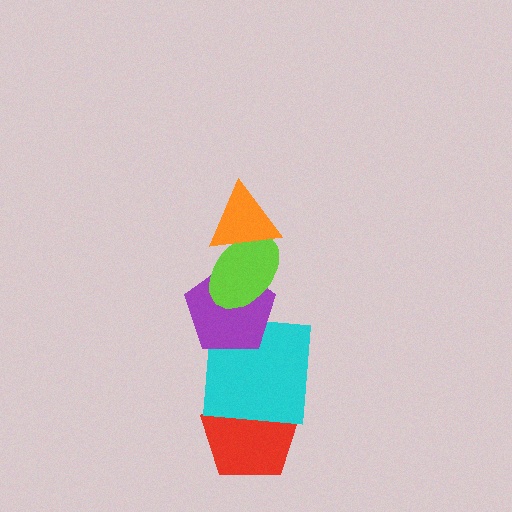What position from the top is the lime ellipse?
The lime ellipse is 2nd from the top.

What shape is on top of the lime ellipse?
The orange triangle is on top of the lime ellipse.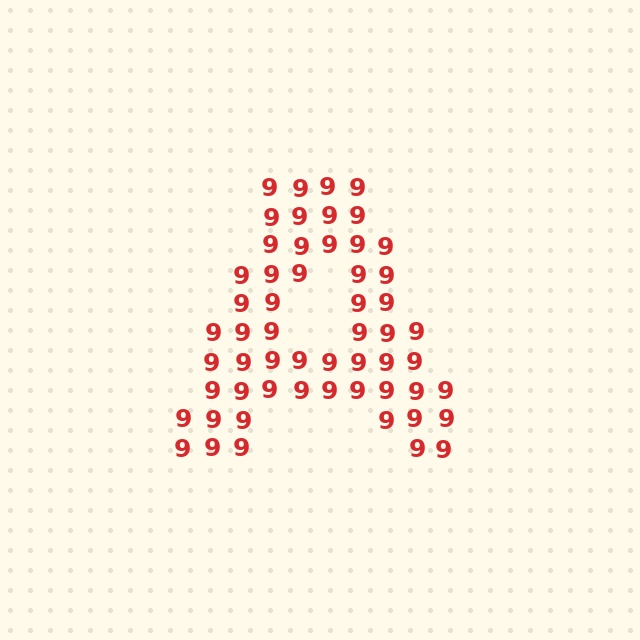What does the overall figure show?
The overall figure shows the letter A.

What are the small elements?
The small elements are digit 9's.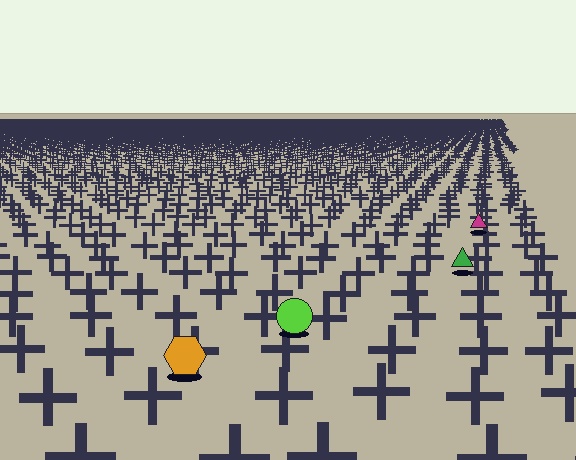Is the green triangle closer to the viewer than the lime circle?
No. The lime circle is closer — you can tell from the texture gradient: the ground texture is coarser near it.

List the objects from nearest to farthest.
From nearest to farthest: the orange hexagon, the lime circle, the green triangle, the magenta triangle.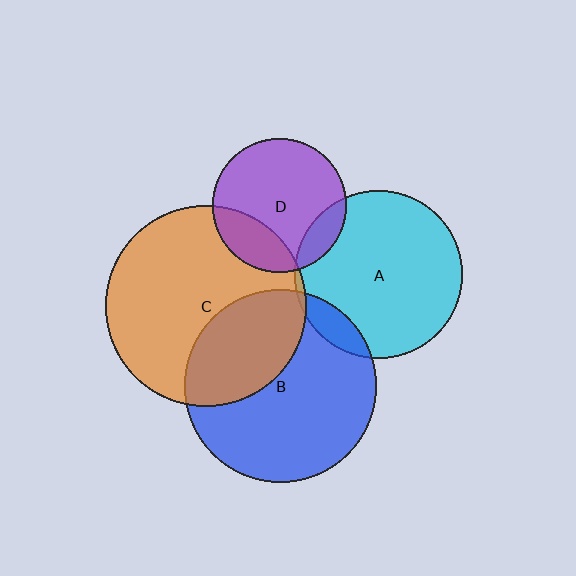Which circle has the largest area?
Circle C (orange).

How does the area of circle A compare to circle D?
Approximately 1.6 times.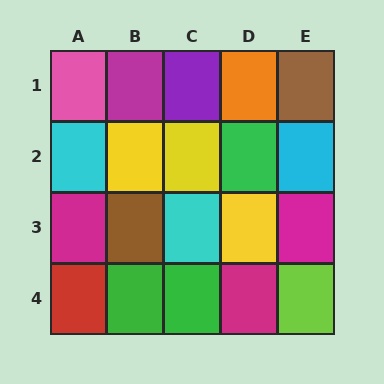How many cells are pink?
1 cell is pink.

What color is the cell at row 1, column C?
Purple.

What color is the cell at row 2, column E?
Cyan.